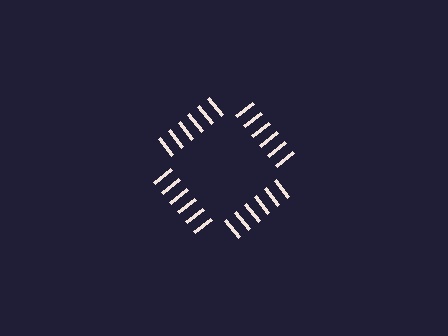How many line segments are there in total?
24 — 6 along each of the 4 edges.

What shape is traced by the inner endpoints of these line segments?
An illusory square — the line segments terminate on its edges but no continuous stroke is drawn.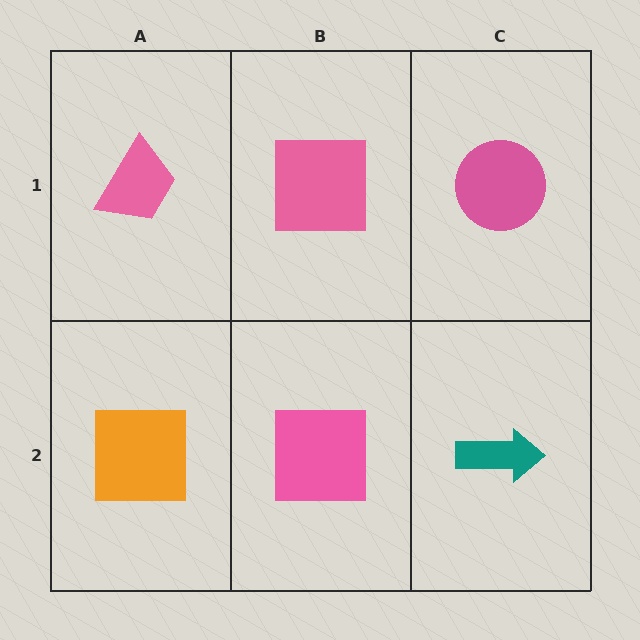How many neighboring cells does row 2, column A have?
2.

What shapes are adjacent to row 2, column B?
A pink square (row 1, column B), an orange square (row 2, column A), a teal arrow (row 2, column C).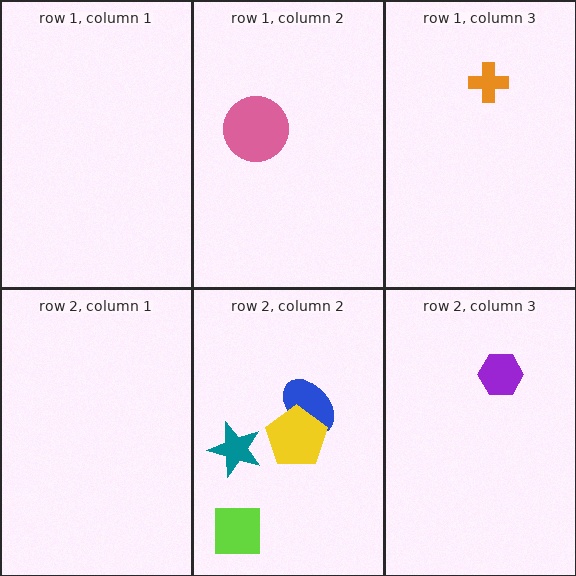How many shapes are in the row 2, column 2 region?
4.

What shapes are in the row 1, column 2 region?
The pink circle.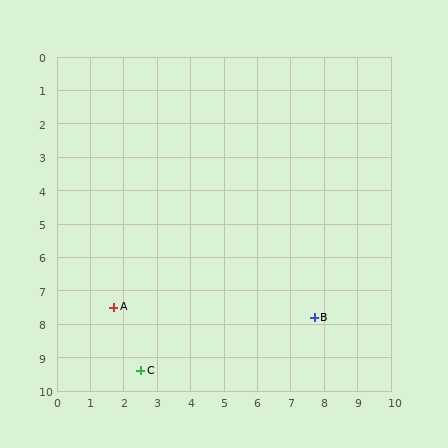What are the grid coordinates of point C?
Point C is at approximately (2.5, 9.4).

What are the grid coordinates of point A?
Point A is at approximately (1.7, 7.5).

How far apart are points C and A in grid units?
Points C and A are about 2.1 grid units apart.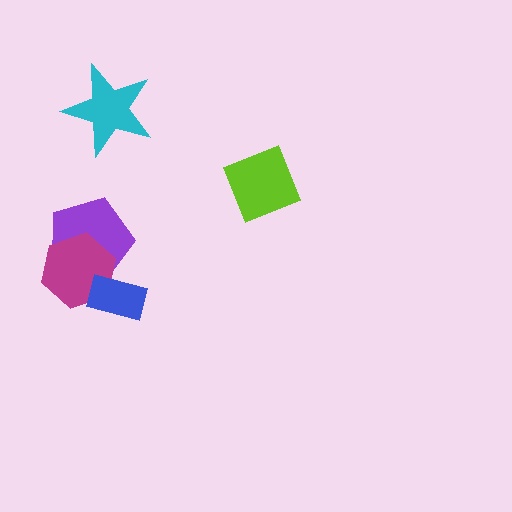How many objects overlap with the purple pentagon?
2 objects overlap with the purple pentagon.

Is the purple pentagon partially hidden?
Yes, it is partially covered by another shape.